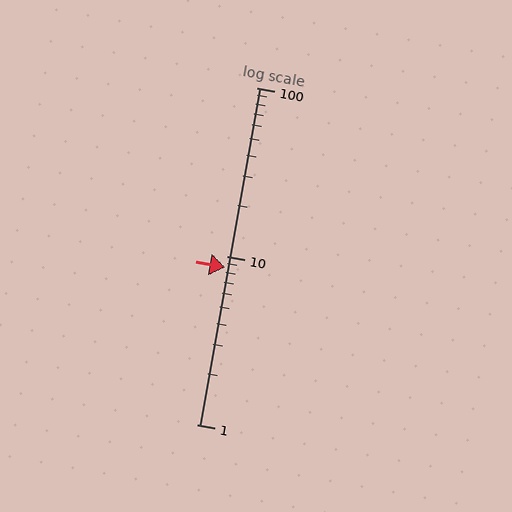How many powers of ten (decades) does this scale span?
The scale spans 2 decades, from 1 to 100.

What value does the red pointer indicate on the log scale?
The pointer indicates approximately 8.6.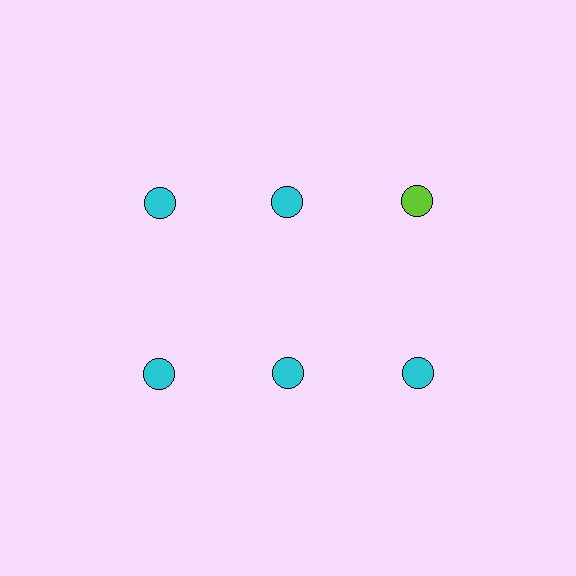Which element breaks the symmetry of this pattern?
The lime circle in the top row, center column breaks the symmetry. All other shapes are cyan circles.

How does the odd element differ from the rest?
It has a different color: lime instead of cyan.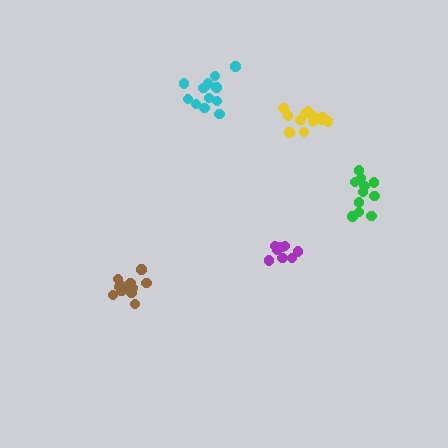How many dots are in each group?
Group 1: 11 dots, Group 2: 9 dots, Group 3: 12 dots, Group 4: 14 dots, Group 5: 12 dots (58 total).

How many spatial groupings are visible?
There are 5 spatial groupings.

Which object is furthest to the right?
The green cluster is rightmost.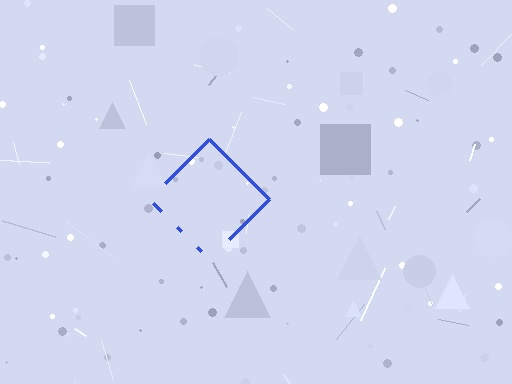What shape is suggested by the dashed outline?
The dashed outline suggests a diamond.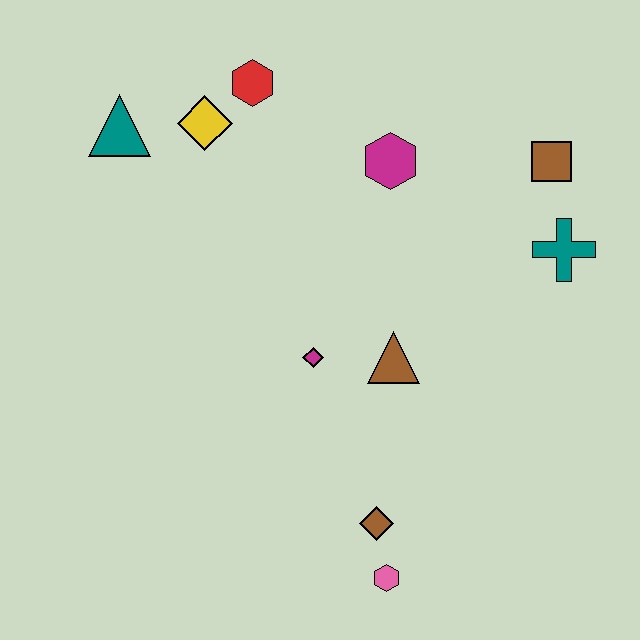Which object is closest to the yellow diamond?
The red hexagon is closest to the yellow diamond.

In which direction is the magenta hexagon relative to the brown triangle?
The magenta hexagon is above the brown triangle.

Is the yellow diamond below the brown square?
No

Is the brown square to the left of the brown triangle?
No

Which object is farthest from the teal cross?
The teal triangle is farthest from the teal cross.